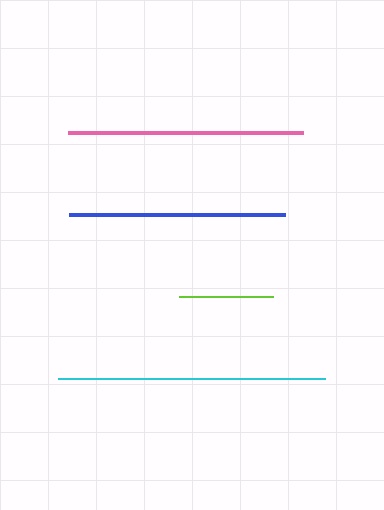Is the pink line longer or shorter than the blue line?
The pink line is longer than the blue line.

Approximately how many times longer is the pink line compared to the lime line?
The pink line is approximately 2.5 times the length of the lime line.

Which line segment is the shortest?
The lime line is the shortest at approximately 94 pixels.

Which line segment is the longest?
The cyan line is the longest at approximately 267 pixels.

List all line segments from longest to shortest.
From longest to shortest: cyan, pink, blue, lime.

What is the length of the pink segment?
The pink segment is approximately 235 pixels long.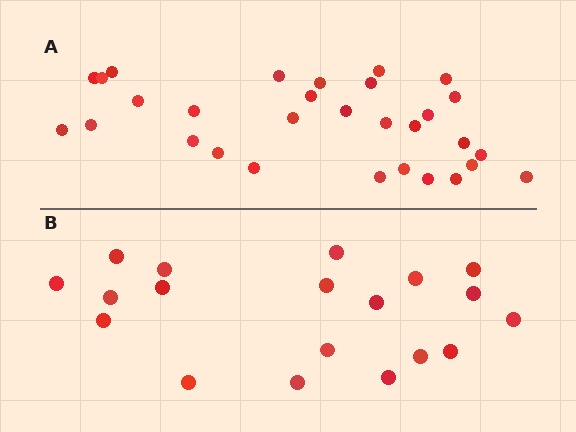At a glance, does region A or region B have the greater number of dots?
Region A (the top region) has more dots.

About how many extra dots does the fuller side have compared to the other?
Region A has roughly 12 or so more dots than region B.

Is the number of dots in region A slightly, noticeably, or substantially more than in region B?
Region A has substantially more. The ratio is roughly 1.6 to 1.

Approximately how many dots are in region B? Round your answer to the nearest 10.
About 20 dots. (The exact count is 19, which rounds to 20.)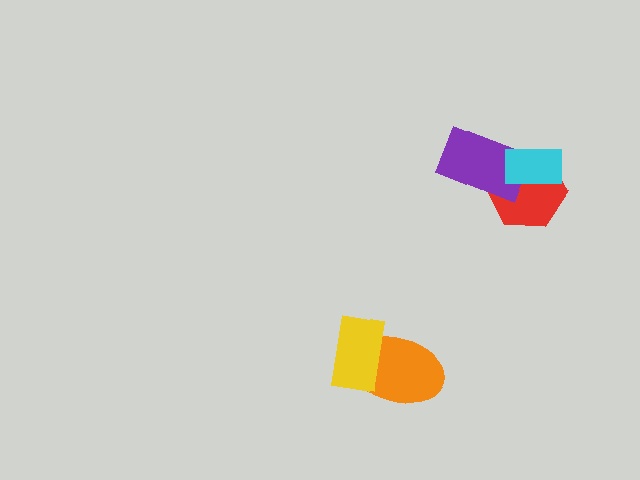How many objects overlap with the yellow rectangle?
1 object overlaps with the yellow rectangle.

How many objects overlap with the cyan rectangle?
2 objects overlap with the cyan rectangle.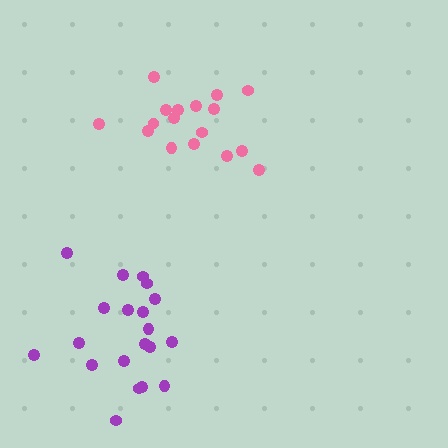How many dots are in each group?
Group 1: 20 dots, Group 2: 17 dots (37 total).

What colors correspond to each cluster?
The clusters are colored: purple, pink.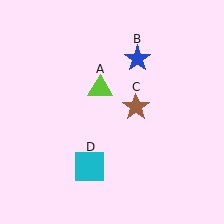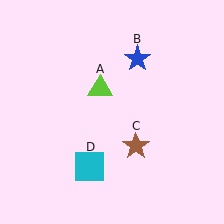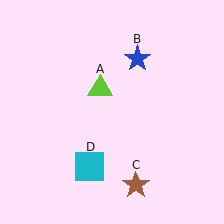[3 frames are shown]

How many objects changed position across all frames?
1 object changed position: brown star (object C).